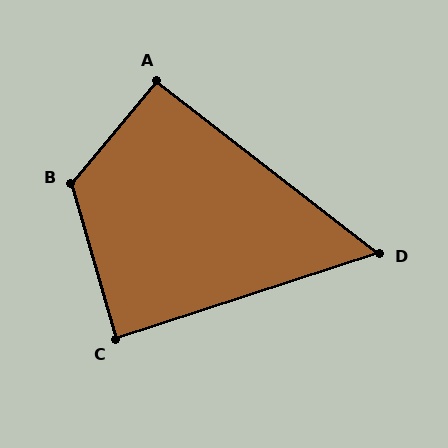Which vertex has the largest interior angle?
B, at approximately 124 degrees.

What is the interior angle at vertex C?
Approximately 88 degrees (approximately right).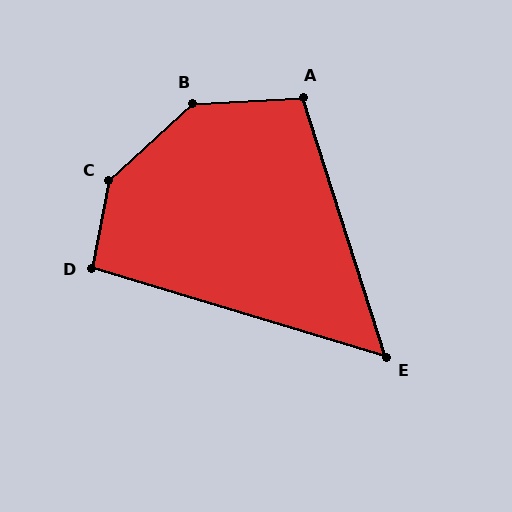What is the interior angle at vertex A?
Approximately 105 degrees (obtuse).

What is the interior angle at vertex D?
Approximately 95 degrees (obtuse).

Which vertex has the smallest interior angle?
E, at approximately 55 degrees.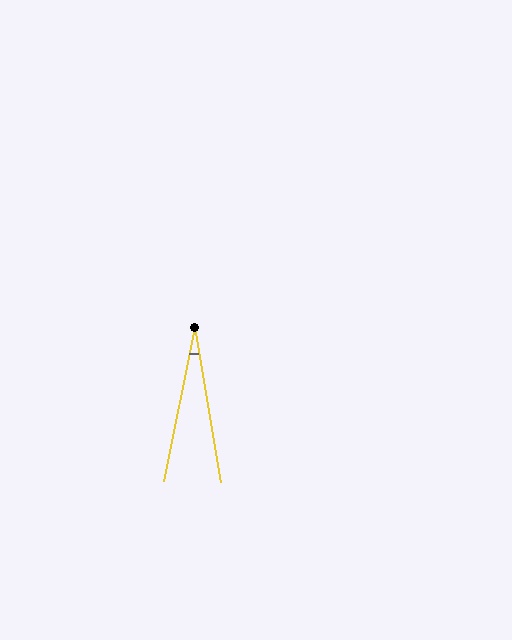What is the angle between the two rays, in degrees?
Approximately 21 degrees.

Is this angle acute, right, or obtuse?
It is acute.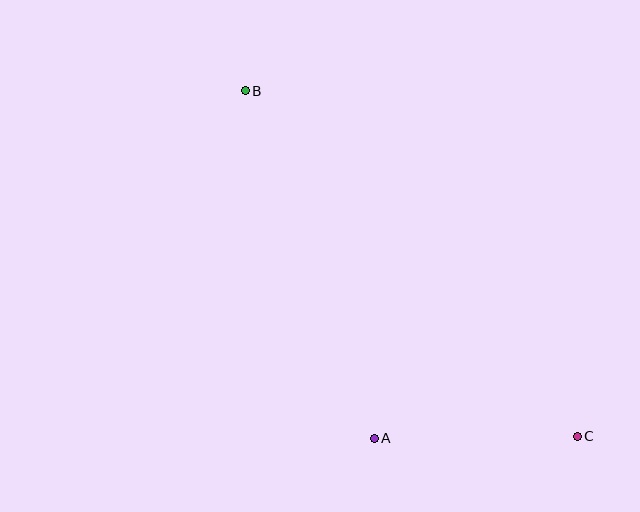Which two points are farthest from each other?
Points B and C are farthest from each other.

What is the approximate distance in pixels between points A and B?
The distance between A and B is approximately 371 pixels.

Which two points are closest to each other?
Points A and C are closest to each other.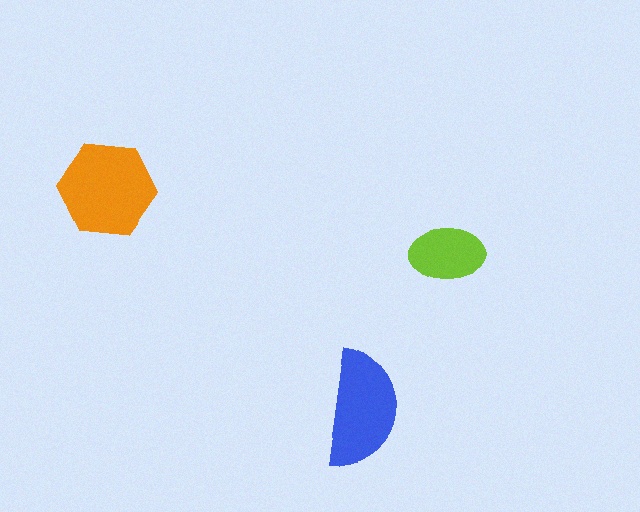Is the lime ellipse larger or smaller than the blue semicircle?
Smaller.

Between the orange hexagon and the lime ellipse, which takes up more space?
The orange hexagon.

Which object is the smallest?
The lime ellipse.